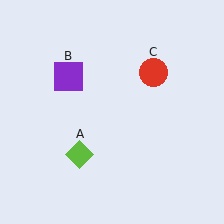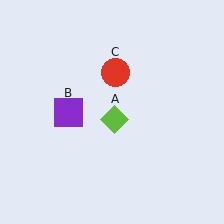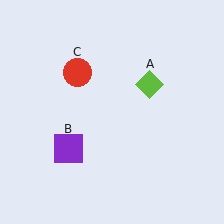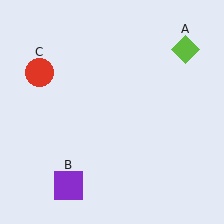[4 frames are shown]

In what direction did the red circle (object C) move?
The red circle (object C) moved left.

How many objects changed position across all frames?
3 objects changed position: lime diamond (object A), purple square (object B), red circle (object C).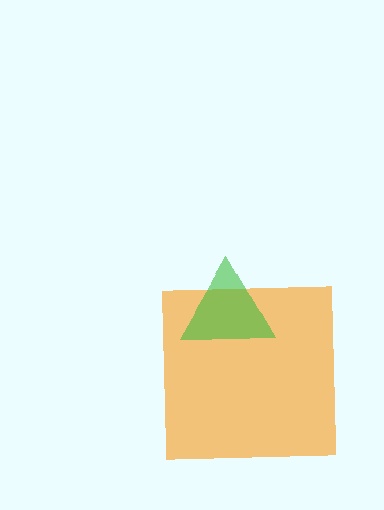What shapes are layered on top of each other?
The layered shapes are: an orange square, a green triangle.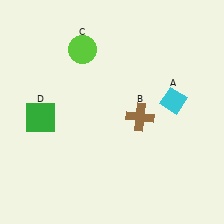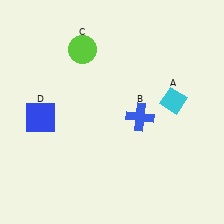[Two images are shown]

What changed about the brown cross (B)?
In Image 1, B is brown. In Image 2, it changed to blue.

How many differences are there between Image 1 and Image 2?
There are 2 differences between the two images.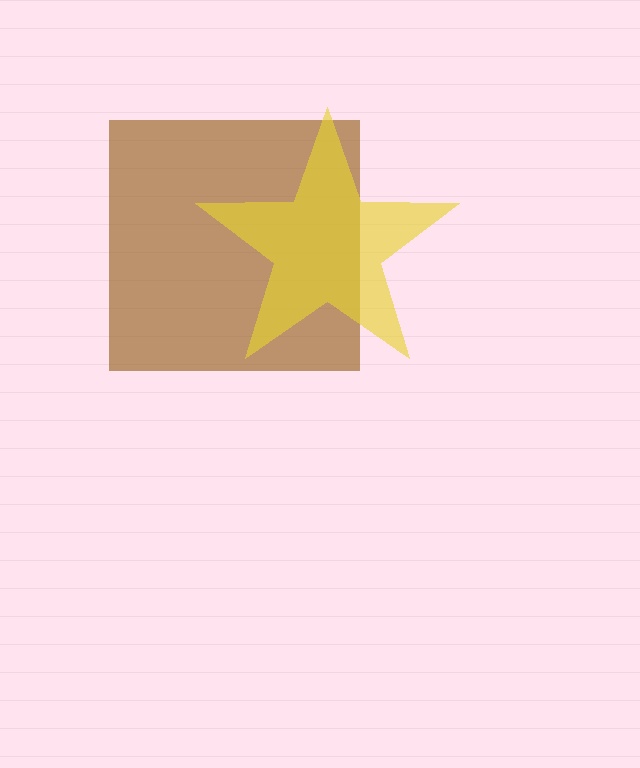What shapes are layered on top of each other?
The layered shapes are: a brown square, a yellow star.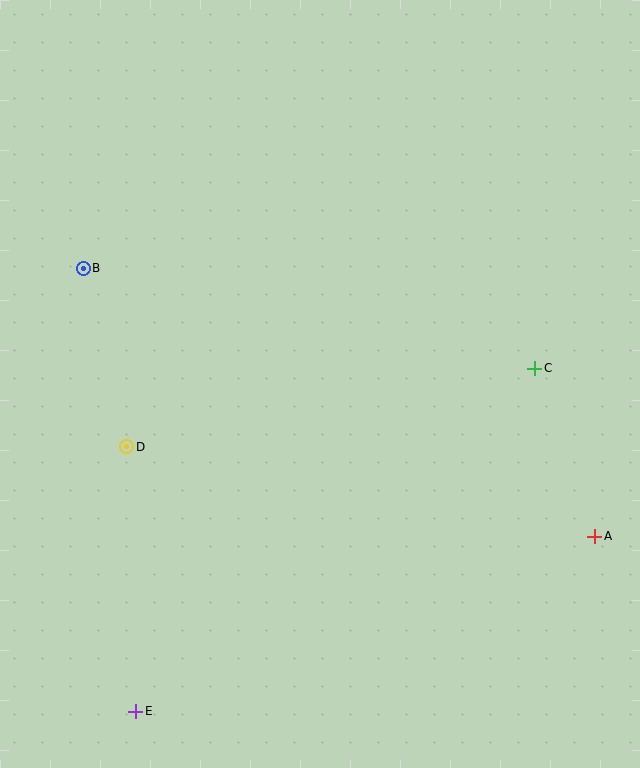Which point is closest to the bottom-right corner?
Point A is closest to the bottom-right corner.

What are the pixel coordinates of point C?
Point C is at (535, 368).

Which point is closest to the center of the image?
Point D at (127, 447) is closest to the center.